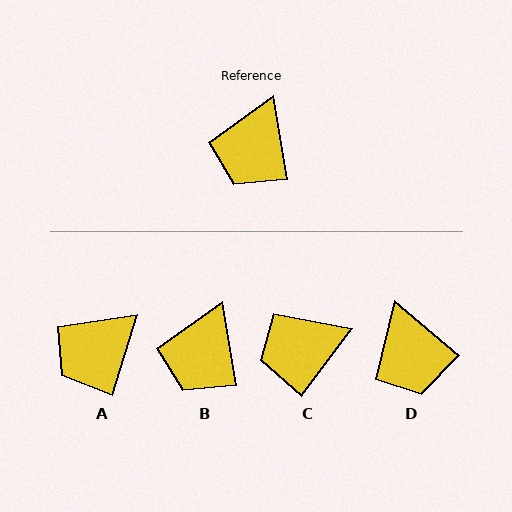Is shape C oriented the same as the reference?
No, it is off by about 47 degrees.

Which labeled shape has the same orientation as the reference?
B.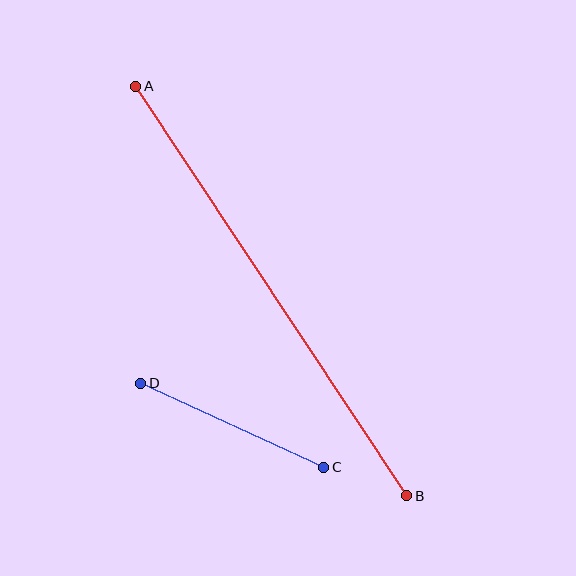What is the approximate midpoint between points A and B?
The midpoint is at approximately (271, 291) pixels.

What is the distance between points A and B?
The distance is approximately 491 pixels.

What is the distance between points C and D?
The distance is approximately 201 pixels.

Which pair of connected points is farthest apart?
Points A and B are farthest apart.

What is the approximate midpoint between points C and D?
The midpoint is at approximately (232, 425) pixels.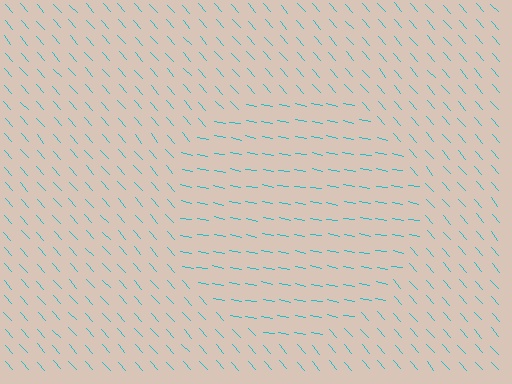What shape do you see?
I see a circle.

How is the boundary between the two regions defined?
The boundary is defined purely by a change in line orientation (approximately 37 degrees difference). All lines are the same color and thickness.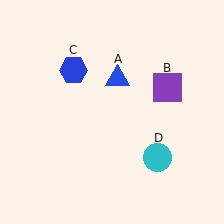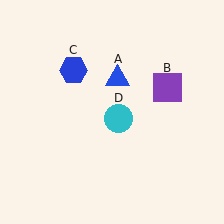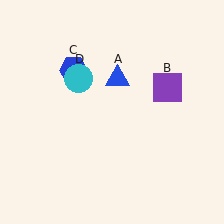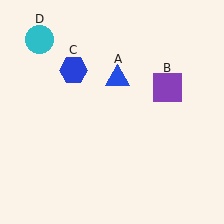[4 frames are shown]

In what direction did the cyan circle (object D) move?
The cyan circle (object D) moved up and to the left.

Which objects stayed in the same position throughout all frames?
Blue triangle (object A) and purple square (object B) and blue hexagon (object C) remained stationary.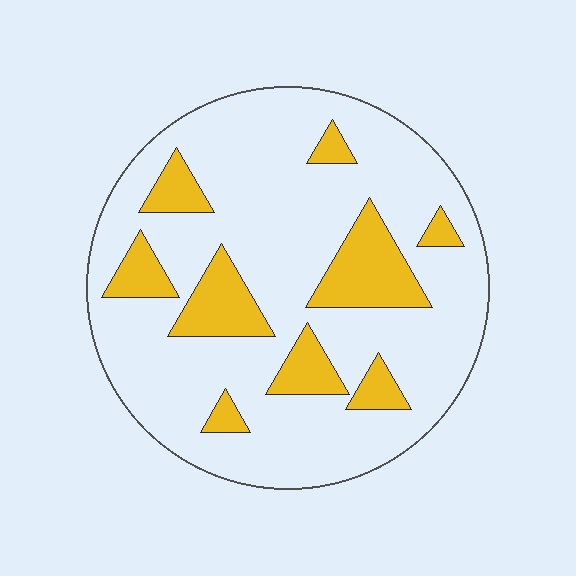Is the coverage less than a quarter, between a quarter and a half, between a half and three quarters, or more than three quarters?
Less than a quarter.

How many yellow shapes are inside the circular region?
9.